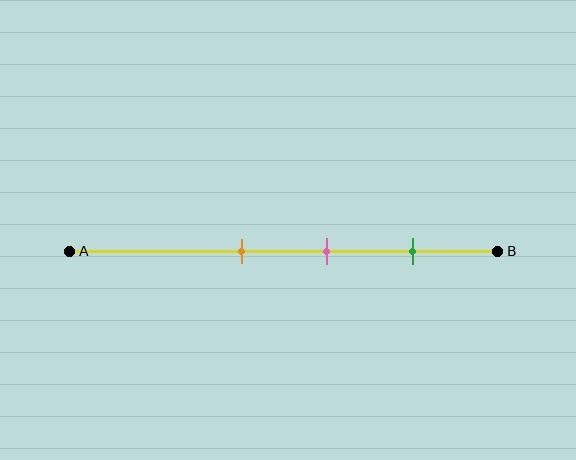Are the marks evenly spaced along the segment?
Yes, the marks are approximately evenly spaced.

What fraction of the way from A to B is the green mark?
The green mark is approximately 80% (0.8) of the way from A to B.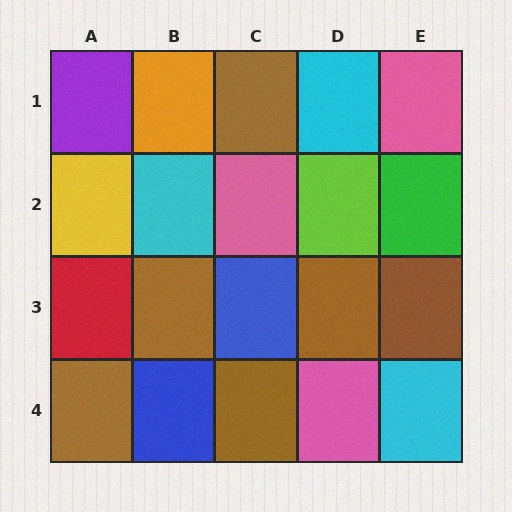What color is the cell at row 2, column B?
Cyan.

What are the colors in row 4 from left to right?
Brown, blue, brown, pink, cyan.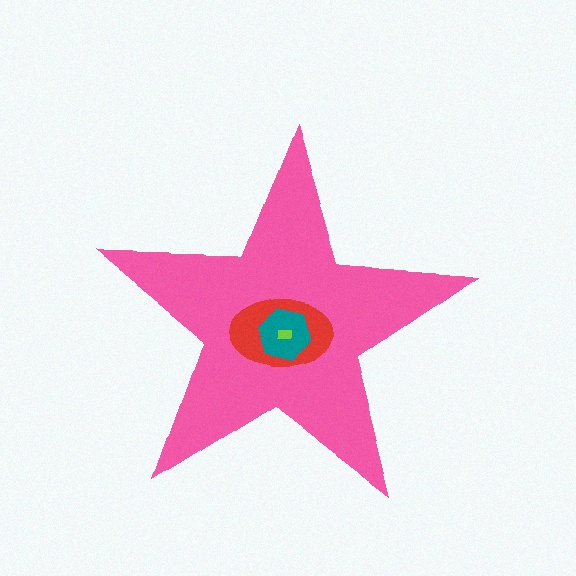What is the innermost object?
The lime rectangle.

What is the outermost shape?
The pink star.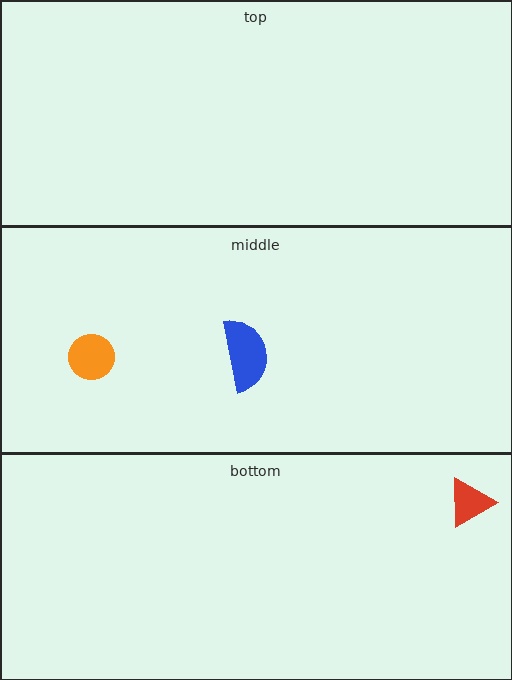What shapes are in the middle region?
The orange circle, the blue semicircle.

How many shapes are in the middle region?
2.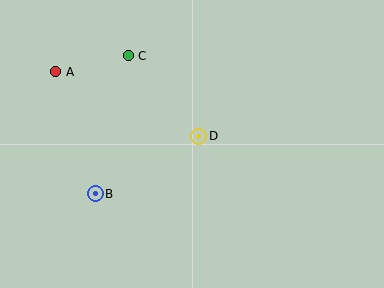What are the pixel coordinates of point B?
Point B is at (95, 194).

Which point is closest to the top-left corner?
Point A is closest to the top-left corner.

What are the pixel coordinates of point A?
Point A is at (56, 72).